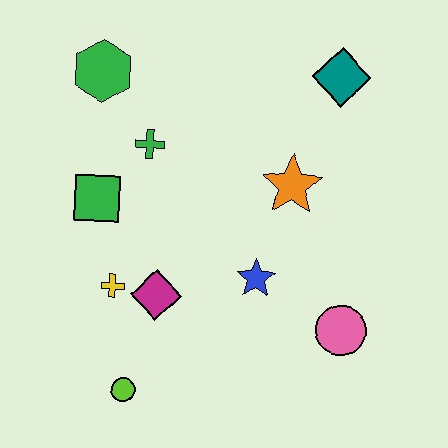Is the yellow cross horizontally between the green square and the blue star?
Yes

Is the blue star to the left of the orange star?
Yes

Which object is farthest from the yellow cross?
The teal diamond is farthest from the yellow cross.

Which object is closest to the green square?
The green cross is closest to the green square.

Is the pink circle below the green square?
Yes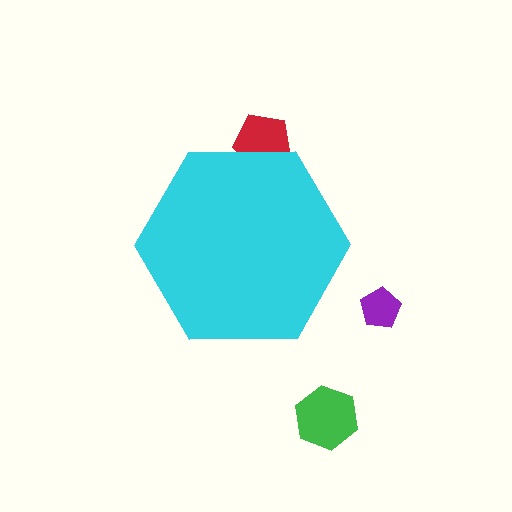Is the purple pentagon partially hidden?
No, the purple pentagon is fully visible.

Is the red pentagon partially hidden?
Yes, the red pentagon is partially hidden behind the cyan hexagon.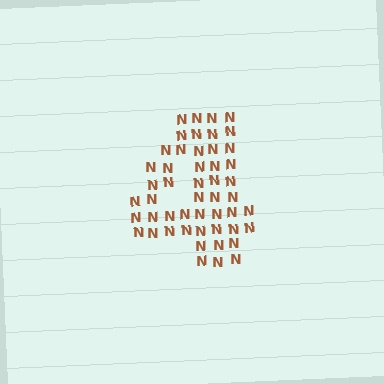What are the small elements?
The small elements are letter N's.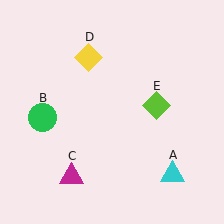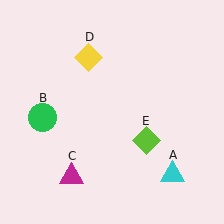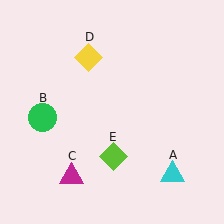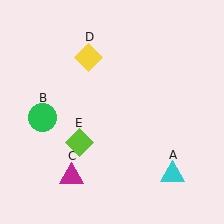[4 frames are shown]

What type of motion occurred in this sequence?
The lime diamond (object E) rotated clockwise around the center of the scene.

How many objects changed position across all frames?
1 object changed position: lime diamond (object E).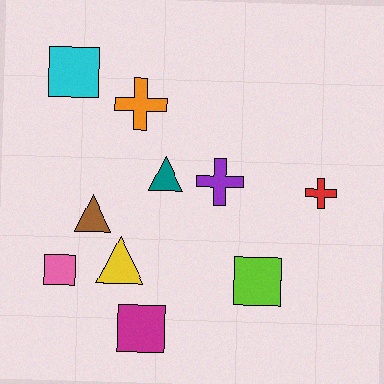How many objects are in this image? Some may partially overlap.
There are 10 objects.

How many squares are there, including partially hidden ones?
There are 4 squares.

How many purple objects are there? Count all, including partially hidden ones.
There is 1 purple object.